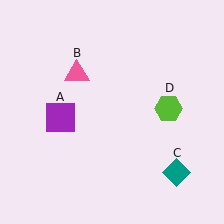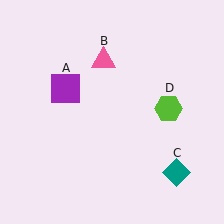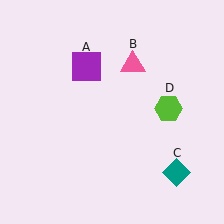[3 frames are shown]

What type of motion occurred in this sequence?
The purple square (object A), pink triangle (object B) rotated clockwise around the center of the scene.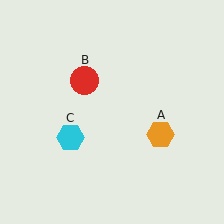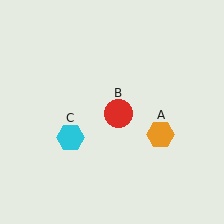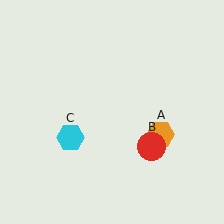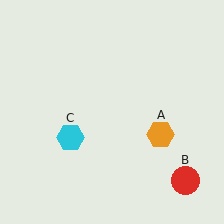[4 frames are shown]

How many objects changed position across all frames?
1 object changed position: red circle (object B).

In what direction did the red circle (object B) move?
The red circle (object B) moved down and to the right.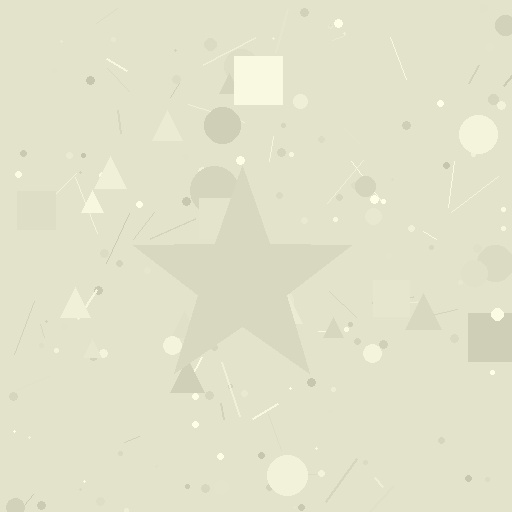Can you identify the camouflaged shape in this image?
The camouflaged shape is a star.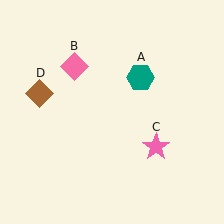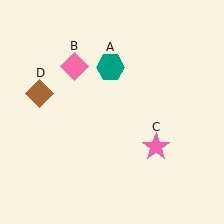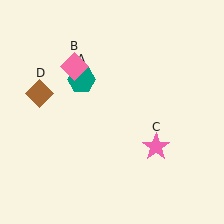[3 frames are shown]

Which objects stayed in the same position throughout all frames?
Pink diamond (object B) and pink star (object C) and brown diamond (object D) remained stationary.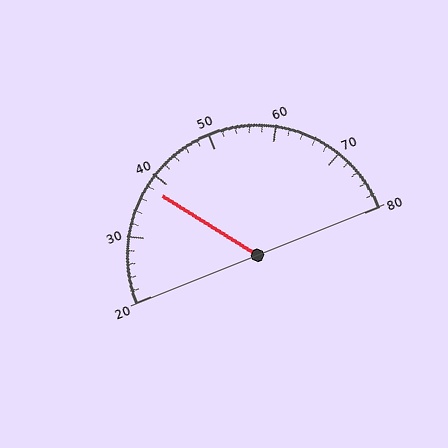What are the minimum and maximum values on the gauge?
The gauge ranges from 20 to 80.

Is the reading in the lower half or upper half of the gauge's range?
The reading is in the lower half of the range (20 to 80).